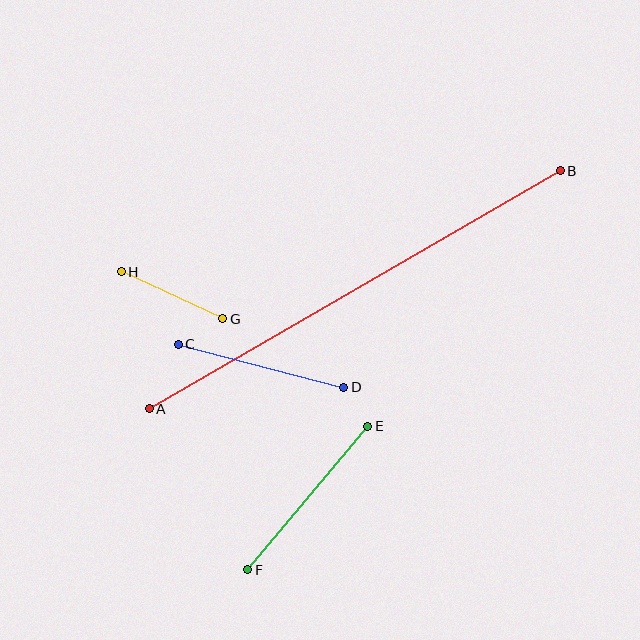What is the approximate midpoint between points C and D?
The midpoint is at approximately (261, 366) pixels.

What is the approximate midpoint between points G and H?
The midpoint is at approximately (172, 295) pixels.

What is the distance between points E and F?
The distance is approximately 187 pixels.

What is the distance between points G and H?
The distance is approximately 112 pixels.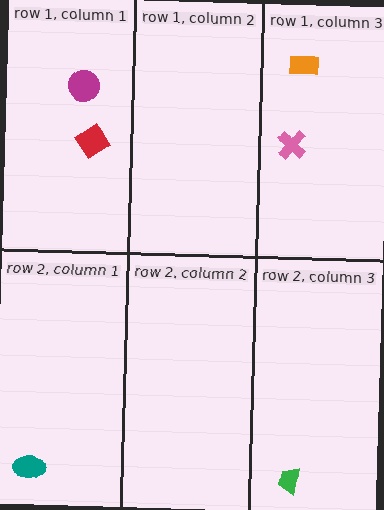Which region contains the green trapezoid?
The row 2, column 3 region.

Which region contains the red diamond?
The row 1, column 1 region.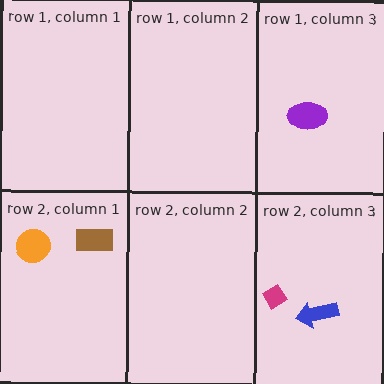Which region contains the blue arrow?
The row 2, column 3 region.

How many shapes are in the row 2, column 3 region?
2.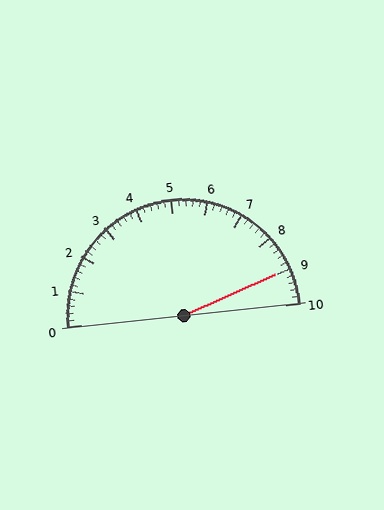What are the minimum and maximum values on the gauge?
The gauge ranges from 0 to 10.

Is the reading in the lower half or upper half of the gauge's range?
The reading is in the upper half of the range (0 to 10).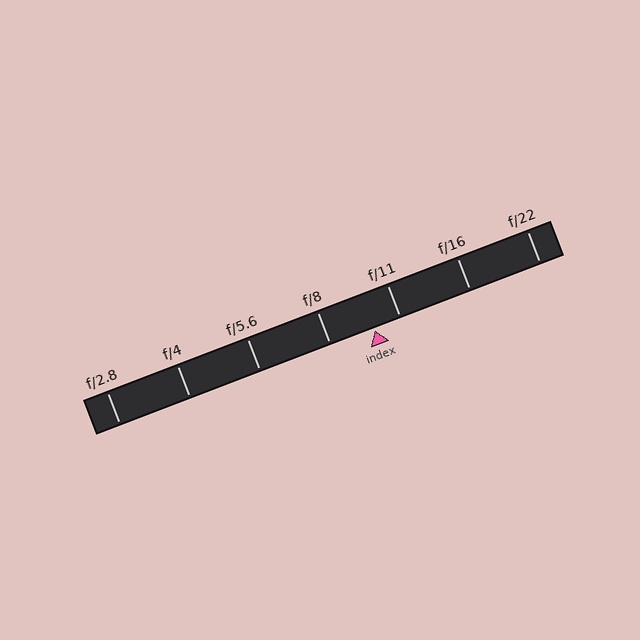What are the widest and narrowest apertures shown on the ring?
The widest aperture shown is f/2.8 and the narrowest is f/22.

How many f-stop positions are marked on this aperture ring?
There are 7 f-stop positions marked.